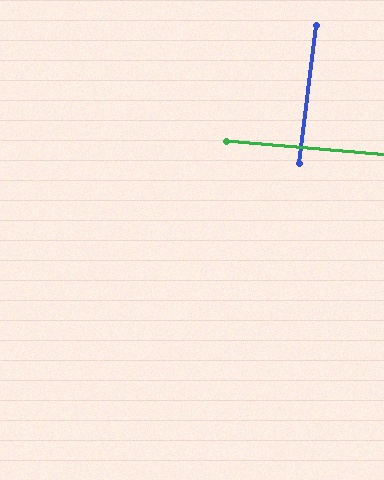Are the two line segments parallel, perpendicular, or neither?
Perpendicular — they meet at approximately 88°.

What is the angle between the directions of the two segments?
Approximately 88 degrees.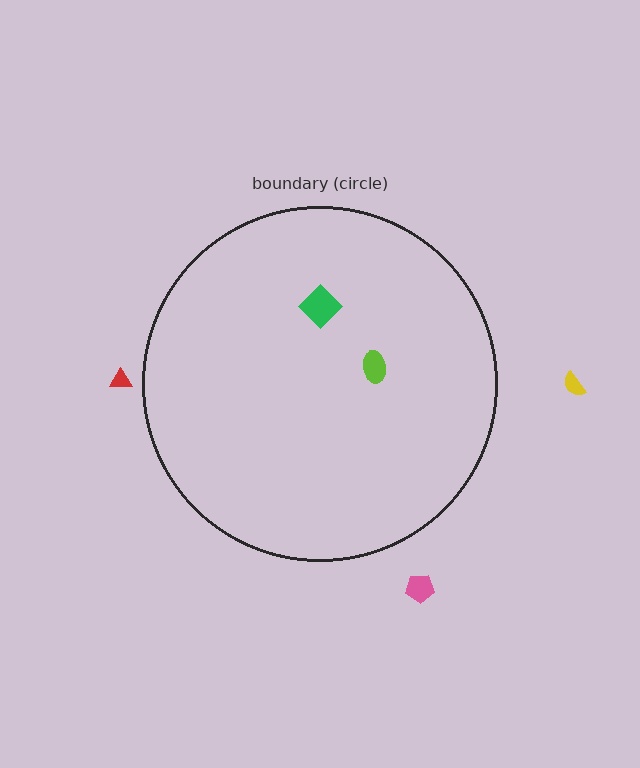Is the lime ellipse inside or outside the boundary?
Inside.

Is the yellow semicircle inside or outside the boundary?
Outside.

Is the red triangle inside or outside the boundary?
Outside.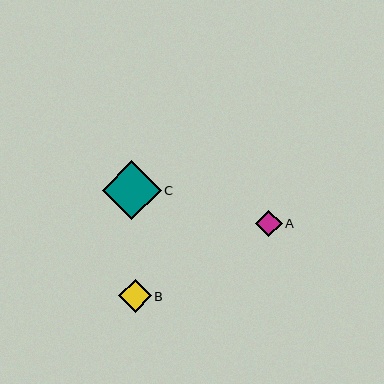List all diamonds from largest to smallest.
From largest to smallest: C, B, A.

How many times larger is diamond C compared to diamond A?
Diamond C is approximately 2.2 times the size of diamond A.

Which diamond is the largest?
Diamond C is the largest with a size of approximately 58 pixels.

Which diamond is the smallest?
Diamond A is the smallest with a size of approximately 26 pixels.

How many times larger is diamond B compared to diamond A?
Diamond B is approximately 1.2 times the size of diamond A.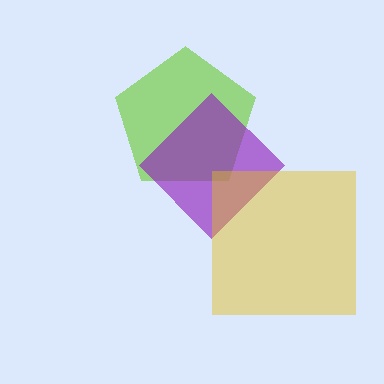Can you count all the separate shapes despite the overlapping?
Yes, there are 3 separate shapes.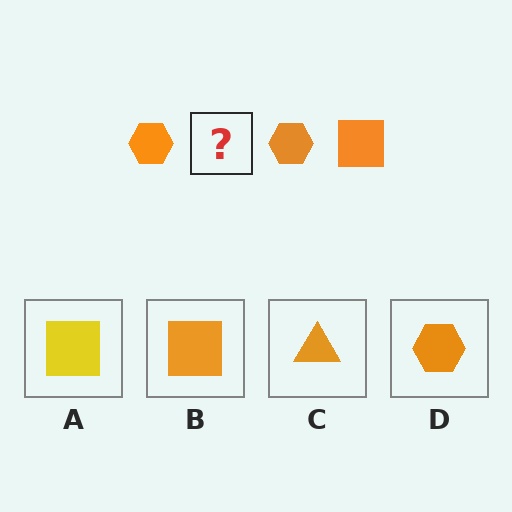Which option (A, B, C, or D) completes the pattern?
B.